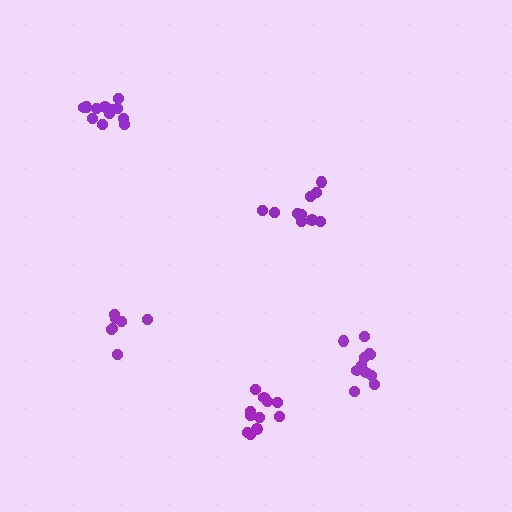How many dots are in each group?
Group 1: 11 dots, Group 2: 7 dots, Group 3: 12 dots, Group 4: 10 dots, Group 5: 12 dots (52 total).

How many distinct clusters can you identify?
There are 5 distinct clusters.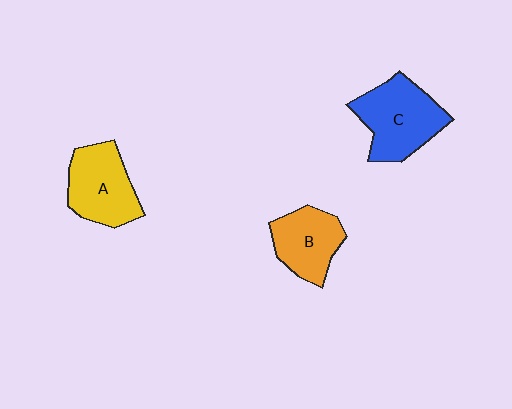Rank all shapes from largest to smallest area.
From largest to smallest: C (blue), A (yellow), B (orange).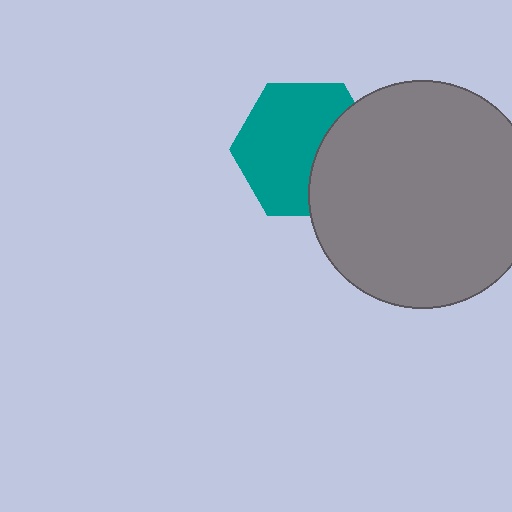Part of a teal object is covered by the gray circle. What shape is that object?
It is a hexagon.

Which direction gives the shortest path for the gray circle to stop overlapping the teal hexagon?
Moving right gives the shortest separation.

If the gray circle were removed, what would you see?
You would see the complete teal hexagon.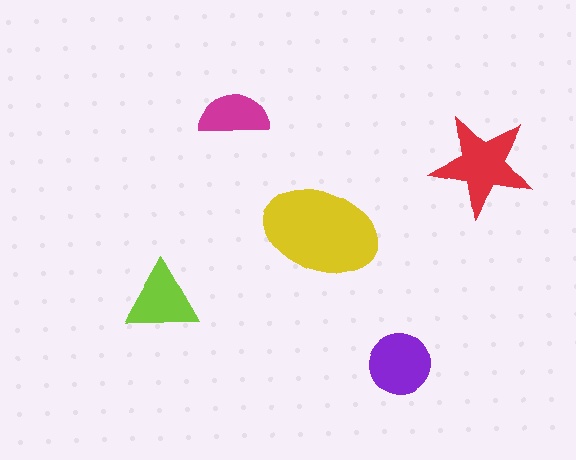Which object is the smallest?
The magenta semicircle.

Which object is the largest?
The yellow ellipse.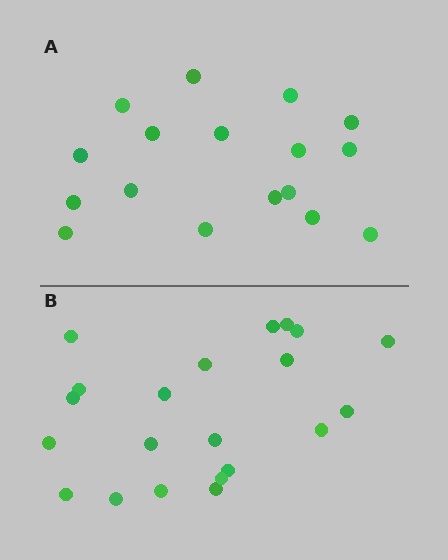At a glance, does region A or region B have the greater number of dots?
Region B (the bottom region) has more dots.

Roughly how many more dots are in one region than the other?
Region B has about 4 more dots than region A.